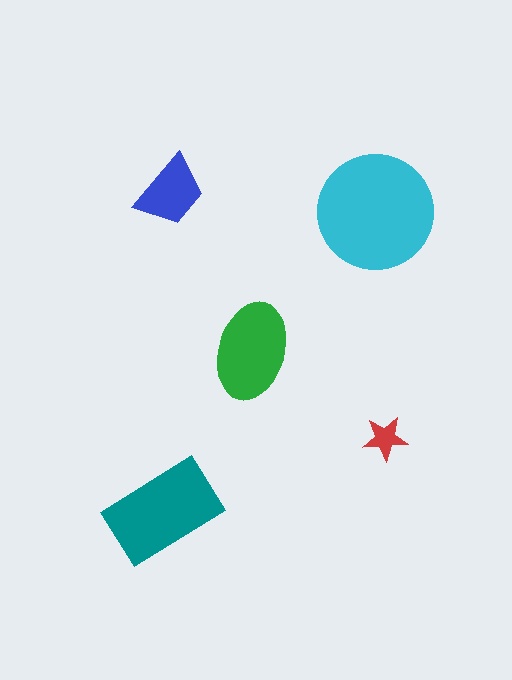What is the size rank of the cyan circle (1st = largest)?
1st.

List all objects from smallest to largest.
The red star, the blue trapezoid, the green ellipse, the teal rectangle, the cyan circle.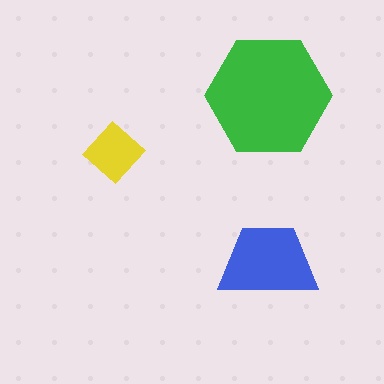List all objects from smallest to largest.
The yellow diamond, the blue trapezoid, the green hexagon.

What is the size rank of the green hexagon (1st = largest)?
1st.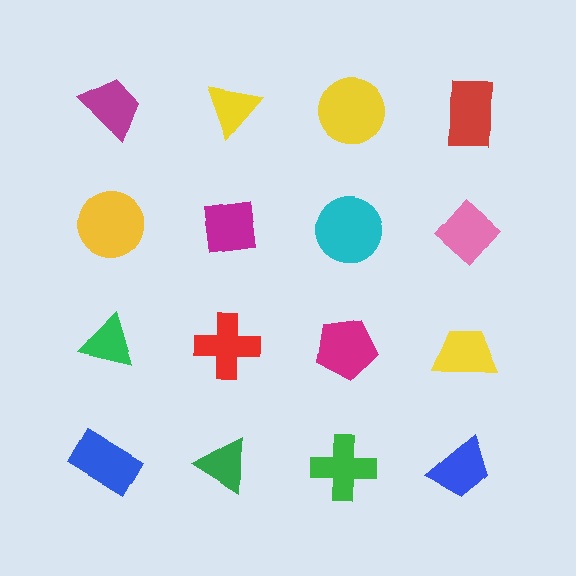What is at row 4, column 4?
A blue trapezoid.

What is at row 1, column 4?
A red rectangle.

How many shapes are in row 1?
4 shapes.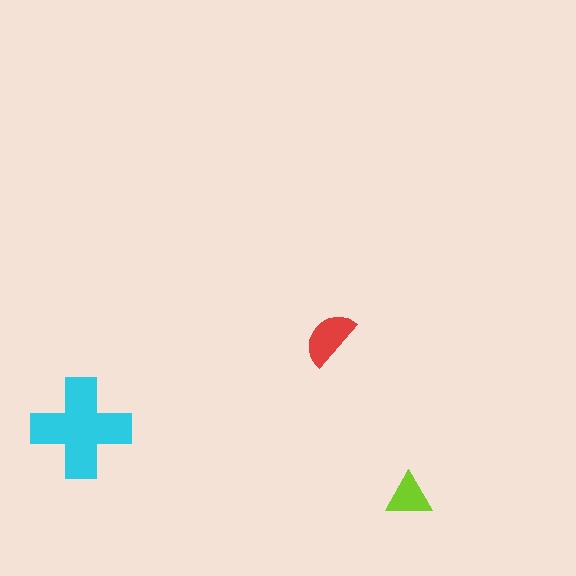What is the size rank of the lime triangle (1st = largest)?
3rd.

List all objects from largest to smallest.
The cyan cross, the red semicircle, the lime triangle.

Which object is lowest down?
The lime triangle is bottommost.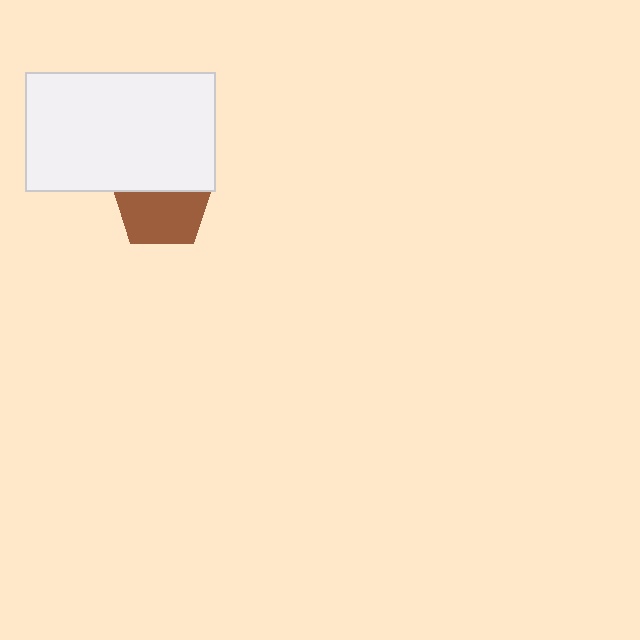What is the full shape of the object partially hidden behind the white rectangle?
The partially hidden object is a brown pentagon.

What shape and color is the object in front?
The object in front is a white rectangle.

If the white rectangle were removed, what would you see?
You would see the complete brown pentagon.